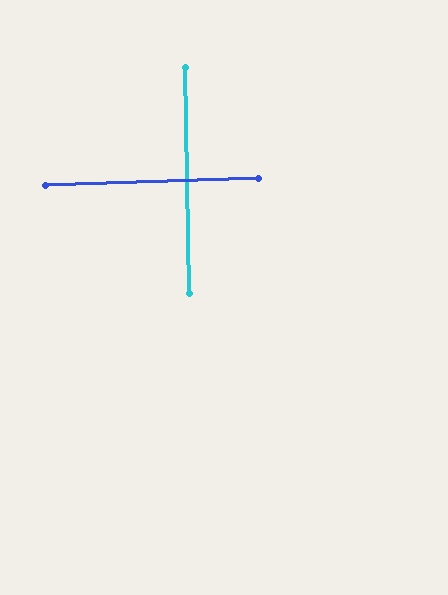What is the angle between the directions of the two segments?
Approximately 89 degrees.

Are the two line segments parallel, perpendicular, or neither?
Perpendicular — they meet at approximately 89°.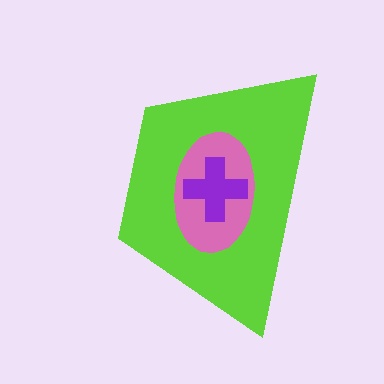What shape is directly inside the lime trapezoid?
The pink ellipse.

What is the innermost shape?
The purple cross.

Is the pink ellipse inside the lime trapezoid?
Yes.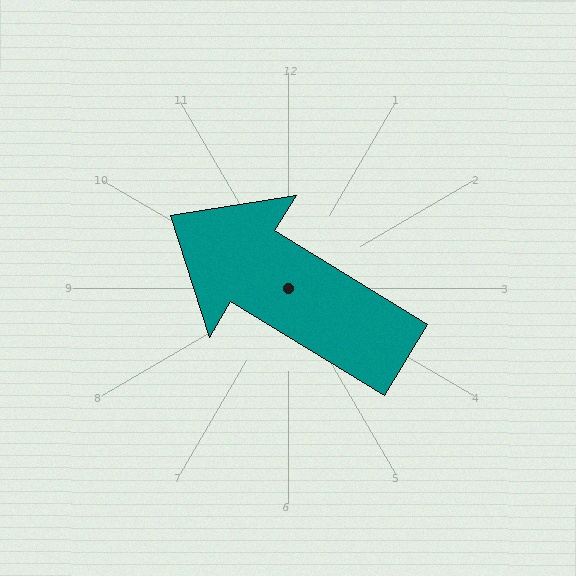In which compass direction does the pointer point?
Northwest.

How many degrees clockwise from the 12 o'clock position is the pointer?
Approximately 302 degrees.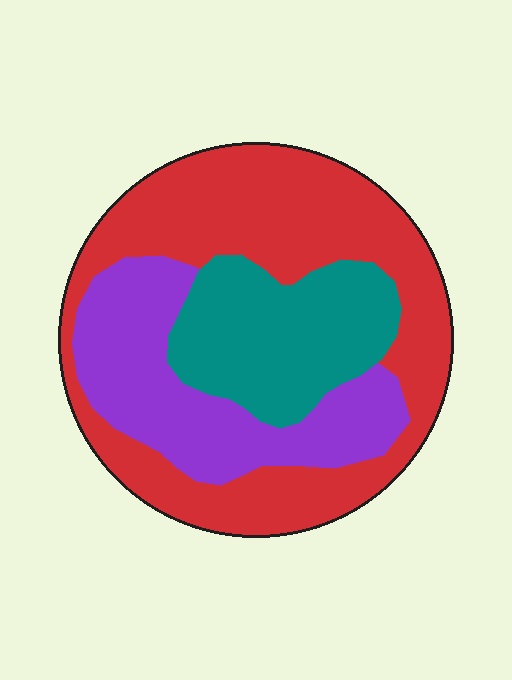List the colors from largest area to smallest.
From largest to smallest: red, purple, teal.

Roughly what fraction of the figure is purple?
Purple covers roughly 25% of the figure.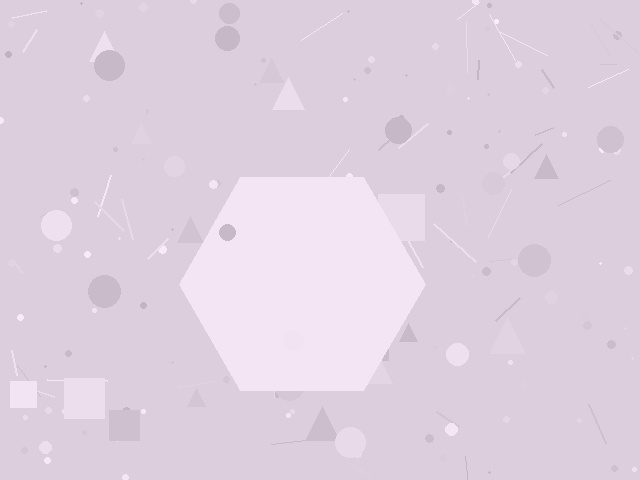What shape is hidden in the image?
A hexagon is hidden in the image.